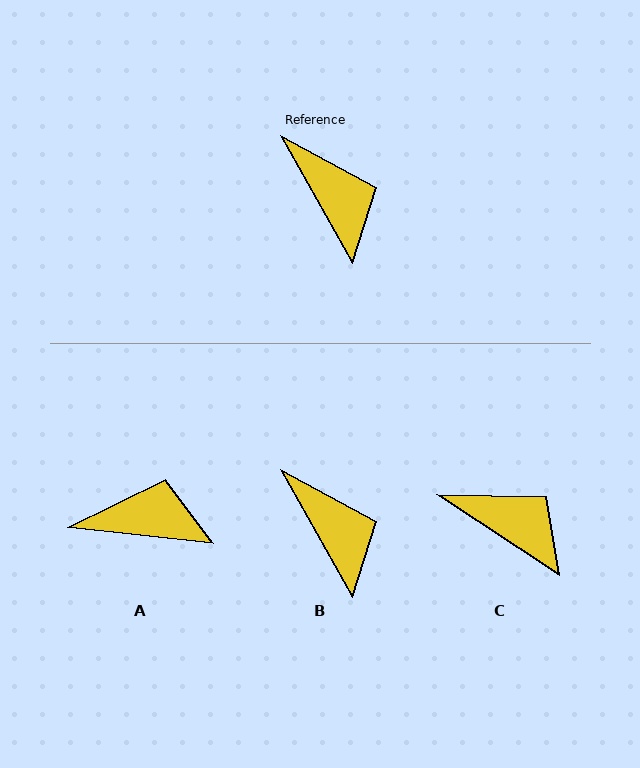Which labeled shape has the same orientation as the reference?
B.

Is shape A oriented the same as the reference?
No, it is off by about 54 degrees.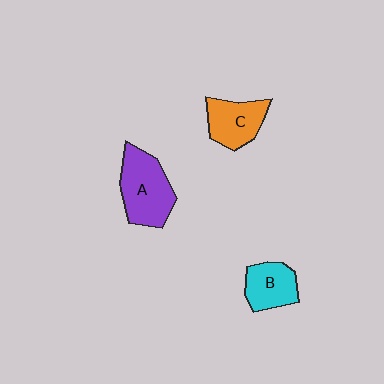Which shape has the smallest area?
Shape B (cyan).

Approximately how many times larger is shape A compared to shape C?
Approximately 1.4 times.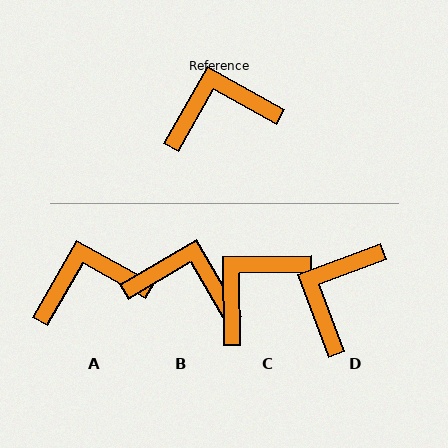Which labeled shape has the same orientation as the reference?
A.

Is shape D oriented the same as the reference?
No, it is off by about 50 degrees.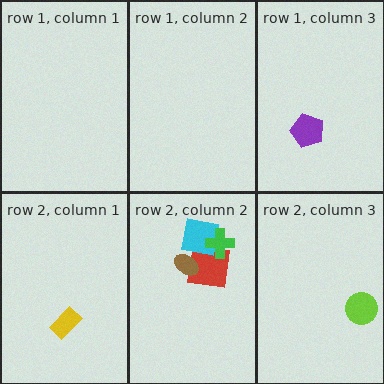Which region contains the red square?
The row 2, column 2 region.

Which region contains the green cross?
The row 2, column 2 region.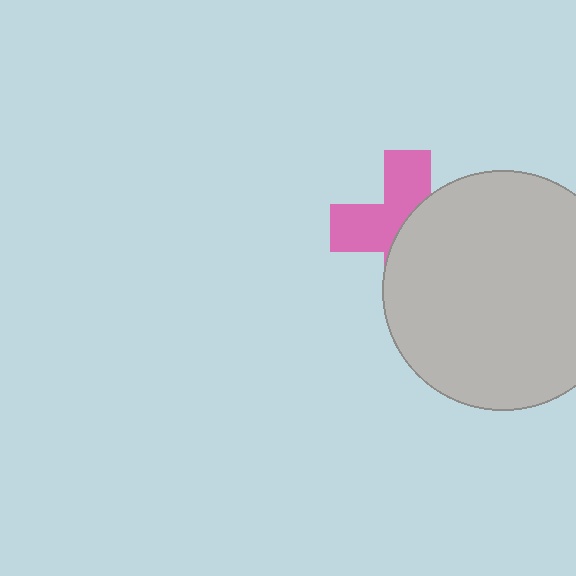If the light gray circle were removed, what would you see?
You would see the complete pink cross.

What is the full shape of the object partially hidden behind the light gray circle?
The partially hidden object is a pink cross.